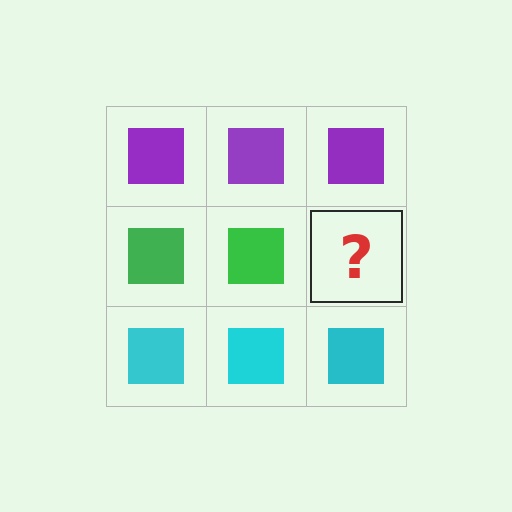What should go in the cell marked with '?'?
The missing cell should contain a green square.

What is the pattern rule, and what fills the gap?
The rule is that each row has a consistent color. The gap should be filled with a green square.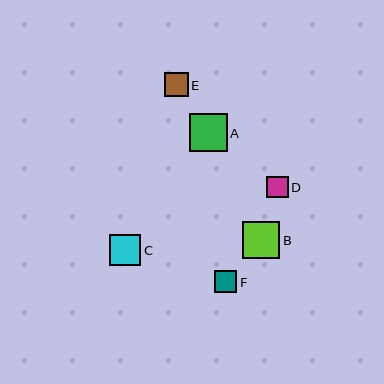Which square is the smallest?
Square D is the smallest with a size of approximately 21 pixels.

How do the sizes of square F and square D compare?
Square F and square D are approximately the same size.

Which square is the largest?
Square A is the largest with a size of approximately 37 pixels.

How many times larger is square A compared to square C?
Square A is approximately 1.2 times the size of square C.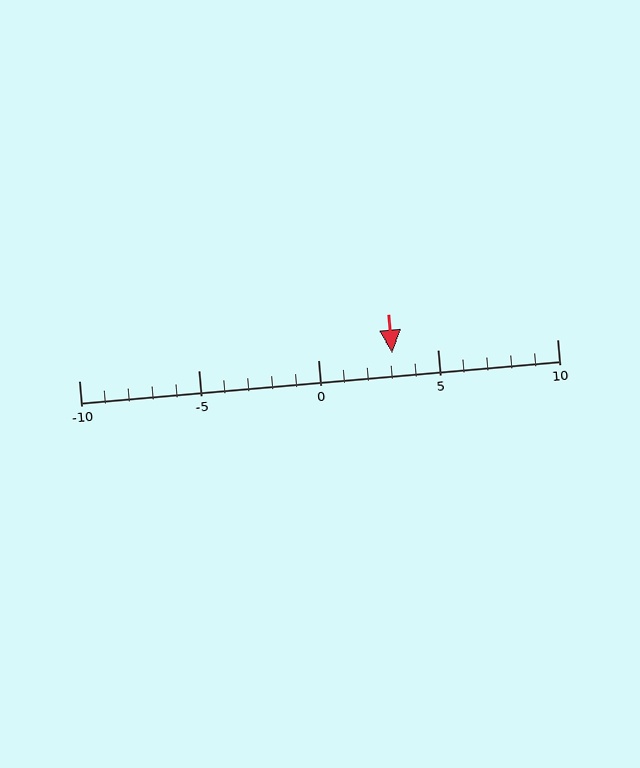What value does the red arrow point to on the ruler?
The red arrow points to approximately 3.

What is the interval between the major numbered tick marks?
The major tick marks are spaced 5 units apart.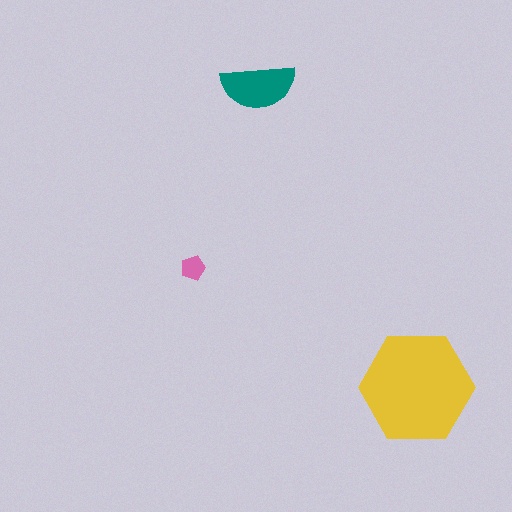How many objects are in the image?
There are 3 objects in the image.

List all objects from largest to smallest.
The yellow hexagon, the teal semicircle, the pink pentagon.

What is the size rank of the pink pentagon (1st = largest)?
3rd.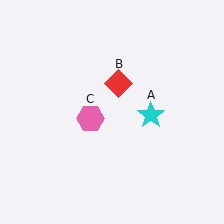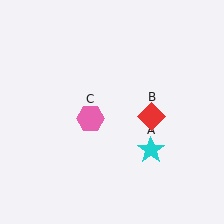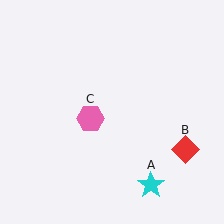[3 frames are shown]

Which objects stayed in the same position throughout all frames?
Pink hexagon (object C) remained stationary.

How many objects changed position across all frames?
2 objects changed position: cyan star (object A), red diamond (object B).